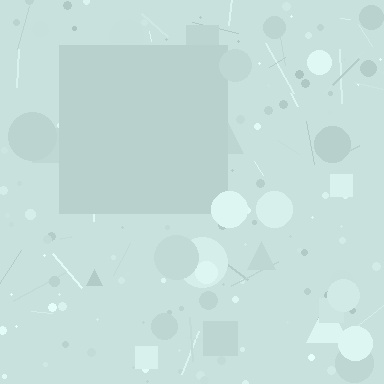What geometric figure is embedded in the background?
A square is embedded in the background.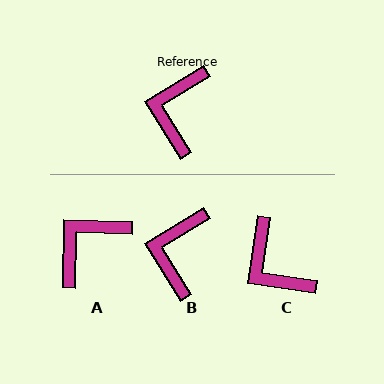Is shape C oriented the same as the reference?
No, it is off by about 50 degrees.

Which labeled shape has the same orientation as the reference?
B.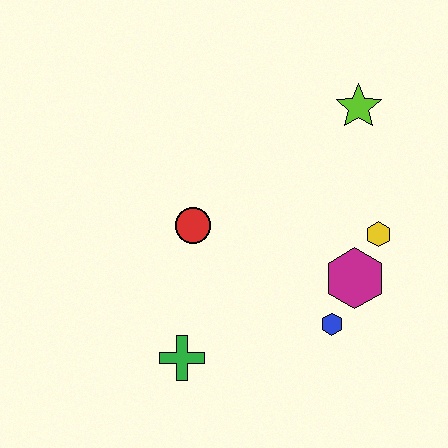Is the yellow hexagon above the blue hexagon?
Yes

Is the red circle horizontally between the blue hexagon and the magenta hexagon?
No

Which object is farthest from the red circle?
The lime star is farthest from the red circle.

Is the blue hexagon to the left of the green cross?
No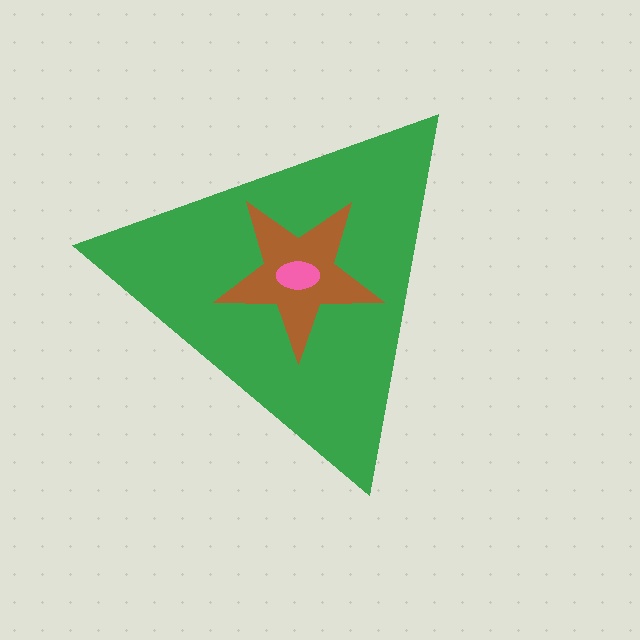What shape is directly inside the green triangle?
The brown star.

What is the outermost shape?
The green triangle.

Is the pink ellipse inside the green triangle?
Yes.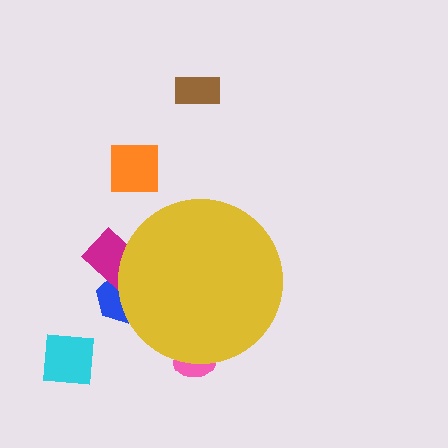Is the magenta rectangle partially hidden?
Yes, the magenta rectangle is partially hidden behind the yellow circle.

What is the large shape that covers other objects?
A yellow circle.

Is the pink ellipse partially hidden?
Yes, the pink ellipse is partially hidden behind the yellow circle.